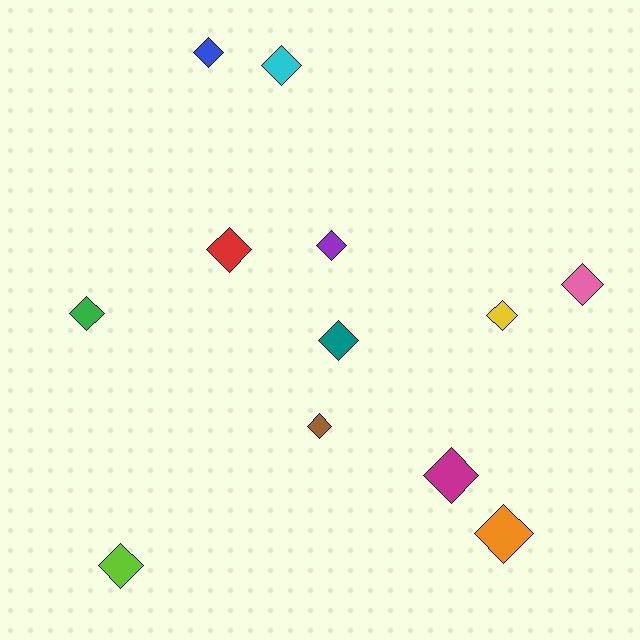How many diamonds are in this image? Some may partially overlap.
There are 12 diamonds.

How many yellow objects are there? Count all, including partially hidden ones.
There is 1 yellow object.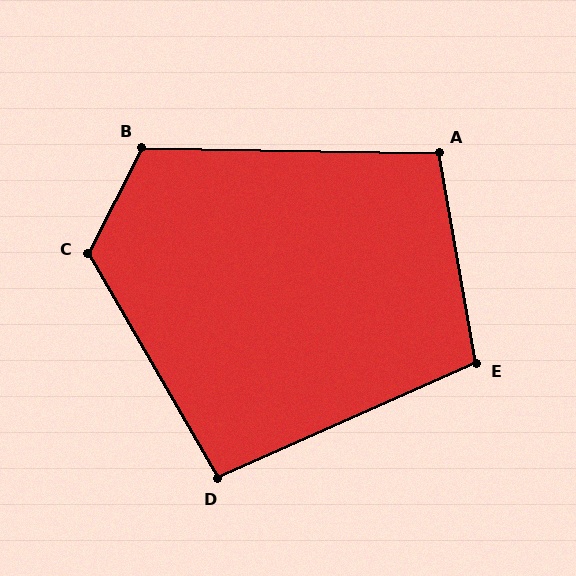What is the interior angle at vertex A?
Approximately 101 degrees (obtuse).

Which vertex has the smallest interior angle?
D, at approximately 96 degrees.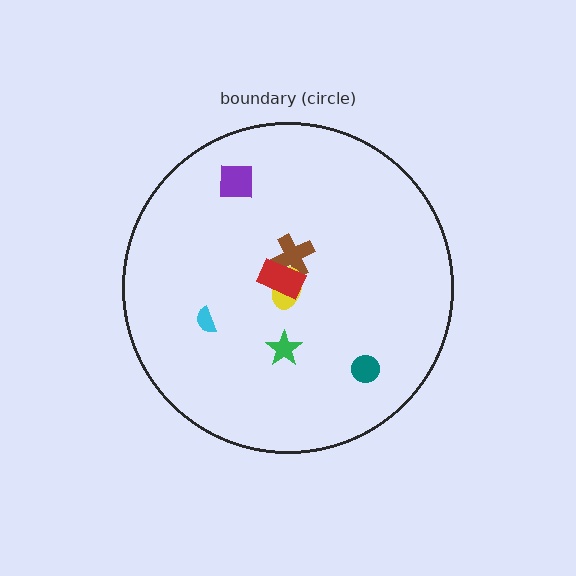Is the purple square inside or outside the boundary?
Inside.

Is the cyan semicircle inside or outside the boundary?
Inside.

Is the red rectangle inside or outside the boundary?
Inside.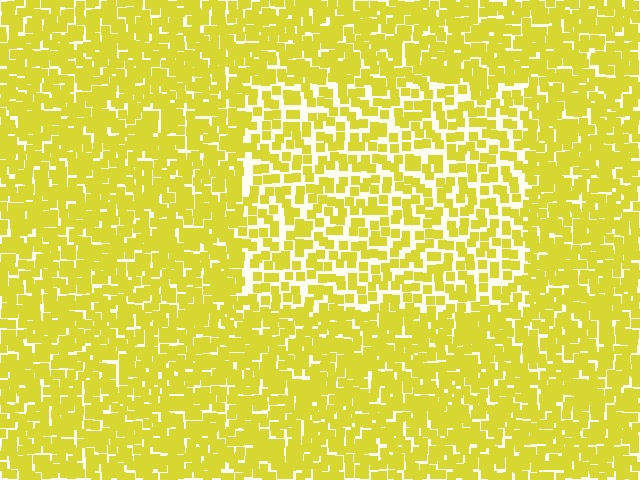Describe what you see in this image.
The image contains small yellow elements arranged at two different densities. A rectangle-shaped region is visible where the elements are less densely packed than the surrounding area.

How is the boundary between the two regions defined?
The boundary is defined by a change in element density (approximately 1.7x ratio). All elements are the same color, size, and shape.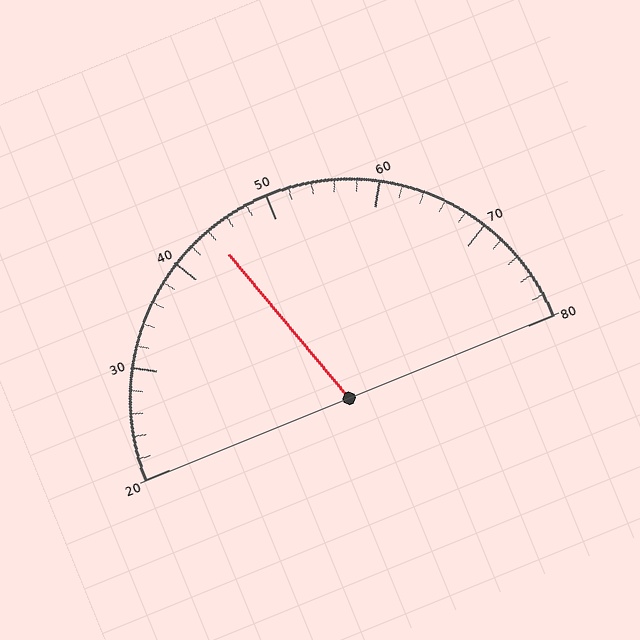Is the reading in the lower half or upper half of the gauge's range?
The reading is in the lower half of the range (20 to 80).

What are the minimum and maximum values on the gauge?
The gauge ranges from 20 to 80.